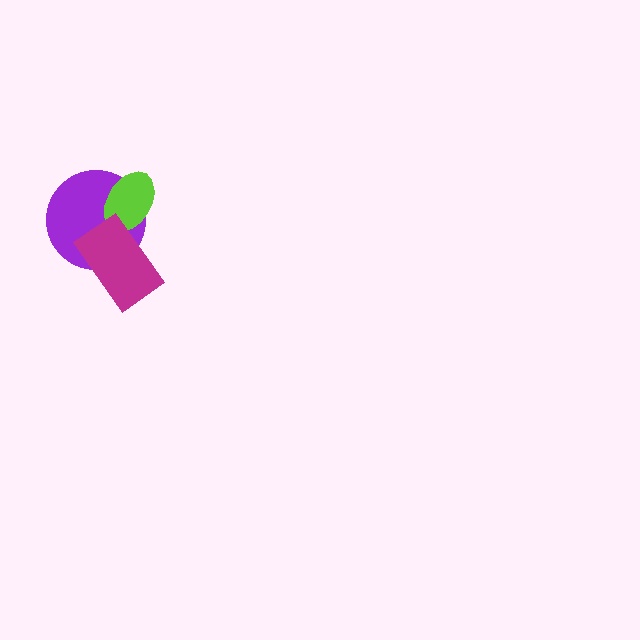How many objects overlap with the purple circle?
2 objects overlap with the purple circle.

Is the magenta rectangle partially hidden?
No, no other shape covers it.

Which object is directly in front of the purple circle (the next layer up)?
The lime ellipse is directly in front of the purple circle.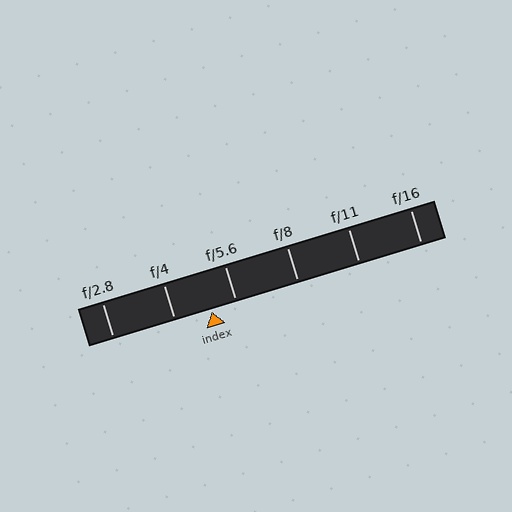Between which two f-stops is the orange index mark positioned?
The index mark is between f/4 and f/5.6.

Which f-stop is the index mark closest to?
The index mark is closest to f/5.6.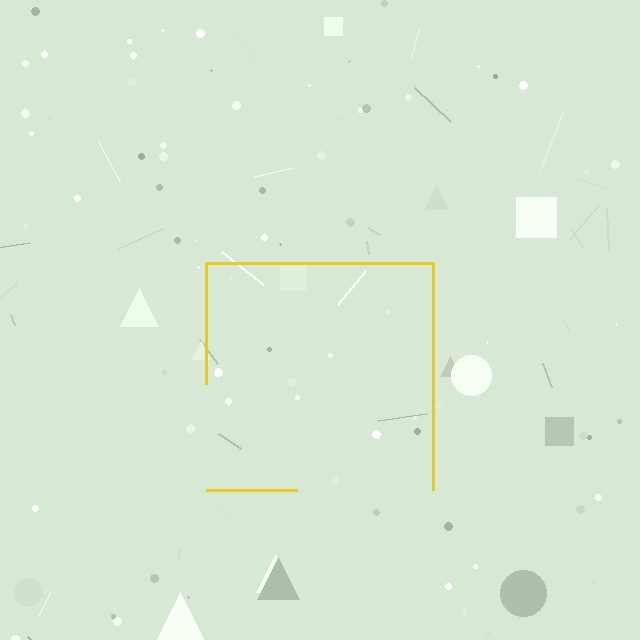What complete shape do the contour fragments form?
The contour fragments form a square.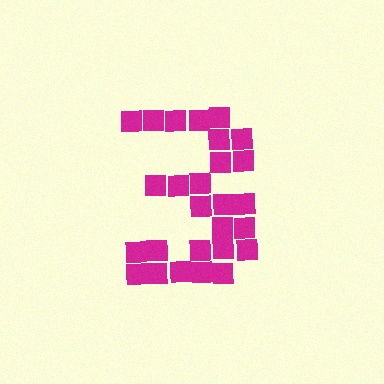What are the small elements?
The small elements are squares.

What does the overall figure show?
The overall figure shows the digit 3.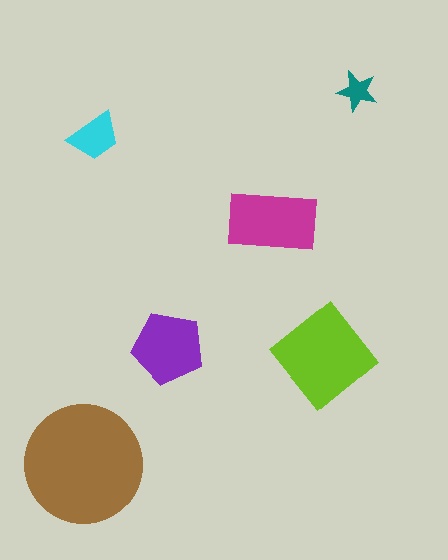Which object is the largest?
The brown circle.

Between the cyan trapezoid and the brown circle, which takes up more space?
The brown circle.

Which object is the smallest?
The teal star.